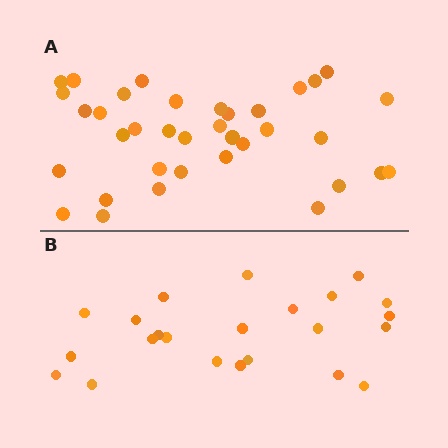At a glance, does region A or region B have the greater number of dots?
Region A (the top region) has more dots.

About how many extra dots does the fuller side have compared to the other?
Region A has approximately 15 more dots than region B.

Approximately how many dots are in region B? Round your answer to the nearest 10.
About 20 dots. (The exact count is 23, which rounds to 20.)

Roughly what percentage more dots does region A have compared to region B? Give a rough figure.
About 55% more.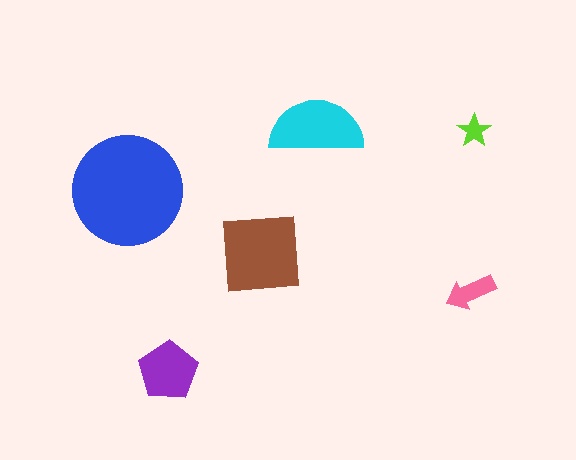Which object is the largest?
The blue circle.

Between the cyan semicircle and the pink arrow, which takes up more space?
The cyan semicircle.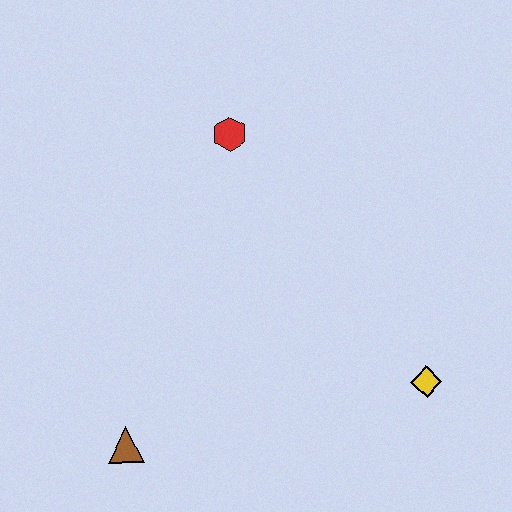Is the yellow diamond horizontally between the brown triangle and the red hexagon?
No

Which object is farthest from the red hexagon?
The brown triangle is farthest from the red hexagon.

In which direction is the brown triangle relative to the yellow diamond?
The brown triangle is to the left of the yellow diamond.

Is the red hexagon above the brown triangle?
Yes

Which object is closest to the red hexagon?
The yellow diamond is closest to the red hexagon.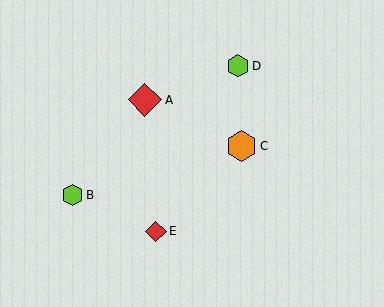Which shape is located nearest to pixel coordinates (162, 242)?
The red diamond (labeled E) at (156, 231) is nearest to that location.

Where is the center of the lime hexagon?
The center of the lime hexagon is at (72, 195).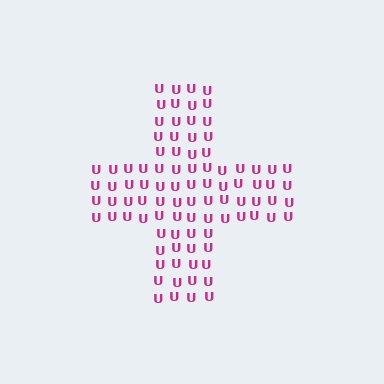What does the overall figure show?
The overall figure shows a cross.